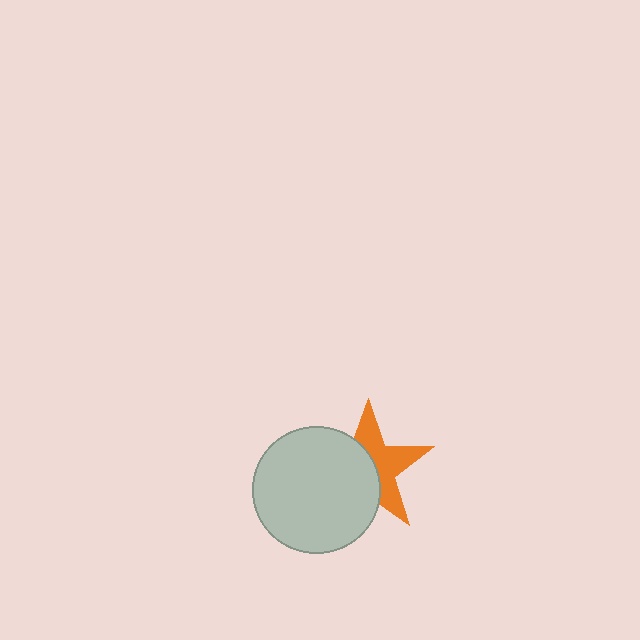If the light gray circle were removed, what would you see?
You would see the complete orange star.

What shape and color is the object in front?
The object in front is a light gray circle.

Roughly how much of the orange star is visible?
About half of it is visible (roughly 48%).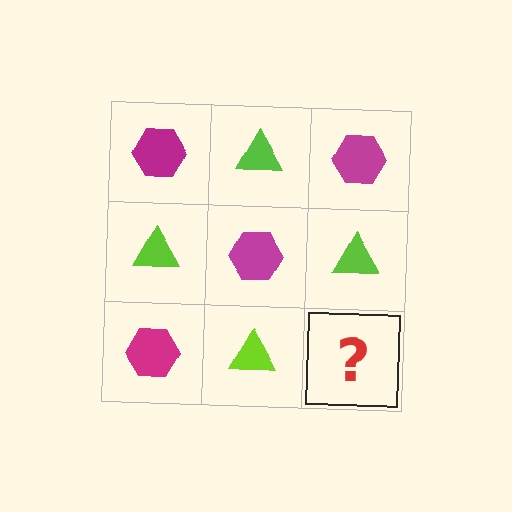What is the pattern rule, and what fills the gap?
The rule is that it alternates magenta hexagon and lime triangle in a checkerboard pattern. The gap should be filled with a magenta hexagon.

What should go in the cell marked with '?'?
The missing cell should contain a magenta hexagon.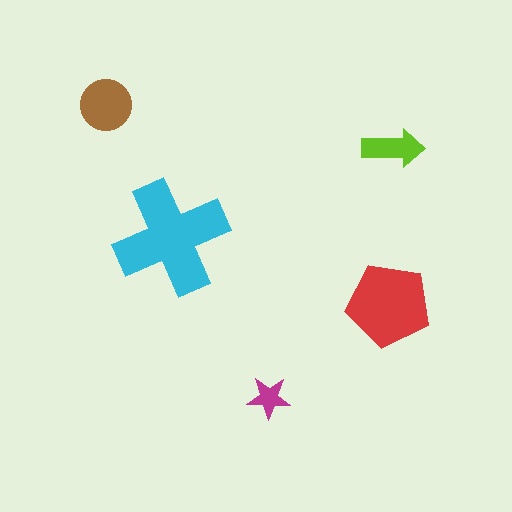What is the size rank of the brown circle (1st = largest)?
3rd.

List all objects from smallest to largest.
The magenta star, the lime arrow, the brown circle, the red pentagon, the cyan cross.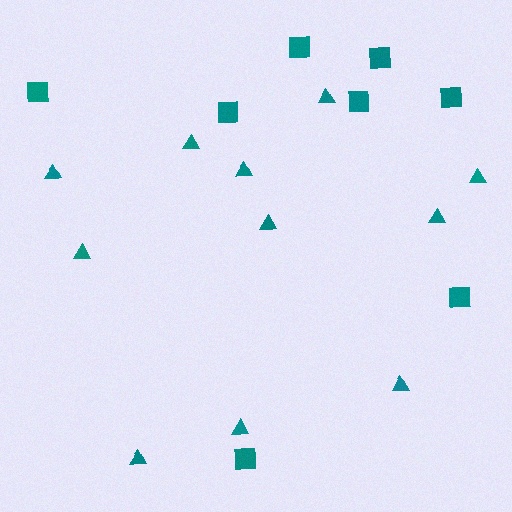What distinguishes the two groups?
There are 2 groups: one group of triangles (11) and one group of squares (8).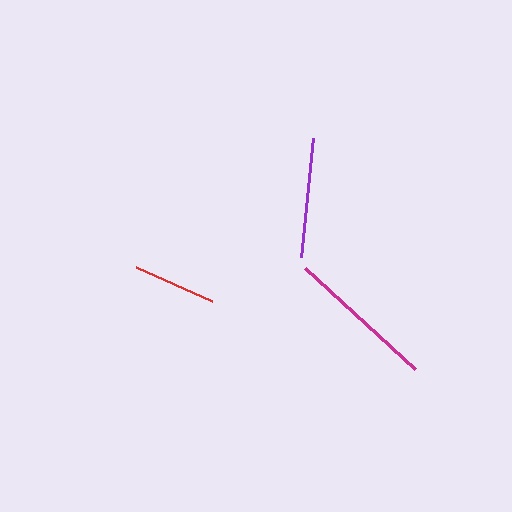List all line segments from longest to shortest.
From longest to shortest: magenta, purple, red.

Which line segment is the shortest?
The red line is the shortest at approximately 83 pixels.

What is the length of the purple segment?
The purple segment is approximately 120 pixels long.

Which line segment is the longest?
The magenta line is the longest at approximately 150 pixels.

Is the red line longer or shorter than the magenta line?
The magenta line is longer than the red line.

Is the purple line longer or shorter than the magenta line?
The magenta line is longer than the purple line.